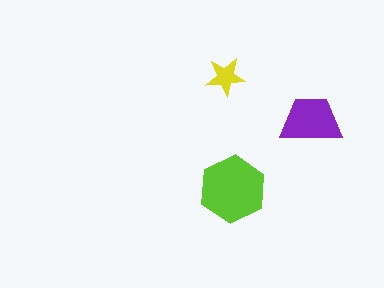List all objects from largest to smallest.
The lime hexagon, the purple trapezoid, the yellow star.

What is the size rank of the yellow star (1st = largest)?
3rd.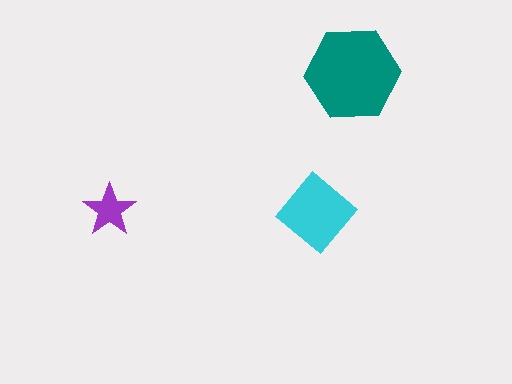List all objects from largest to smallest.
The teal hexagon, the cyan diamond, the purple star.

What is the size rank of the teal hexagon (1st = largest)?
1st.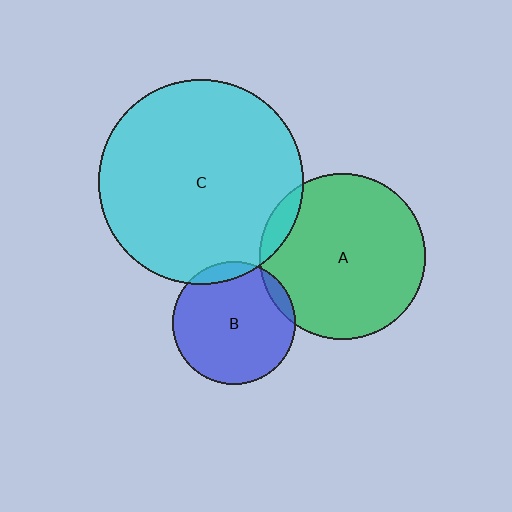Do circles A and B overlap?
Yes.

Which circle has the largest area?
Circle C (cyan).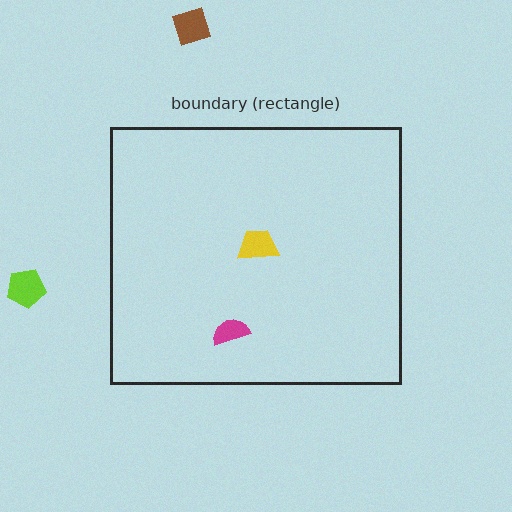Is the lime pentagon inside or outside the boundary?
Outside.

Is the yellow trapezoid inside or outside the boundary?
Inside.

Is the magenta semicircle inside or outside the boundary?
Inside.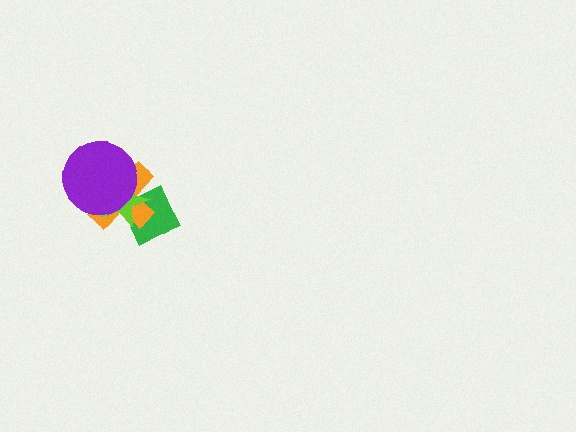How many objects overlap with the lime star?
3 objects overlap with the lime star.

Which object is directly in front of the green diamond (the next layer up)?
The orange cross is directly in front of the green diamond.